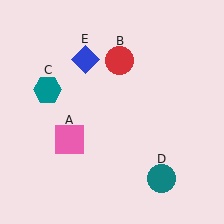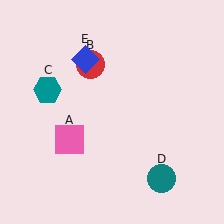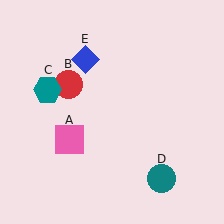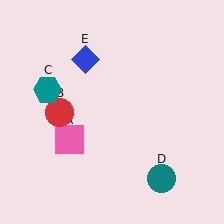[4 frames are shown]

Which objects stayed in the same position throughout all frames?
Pink square (object A) and teal hexagon (object C) and teal circle (object D) and blue diamond (object E) remained stationary.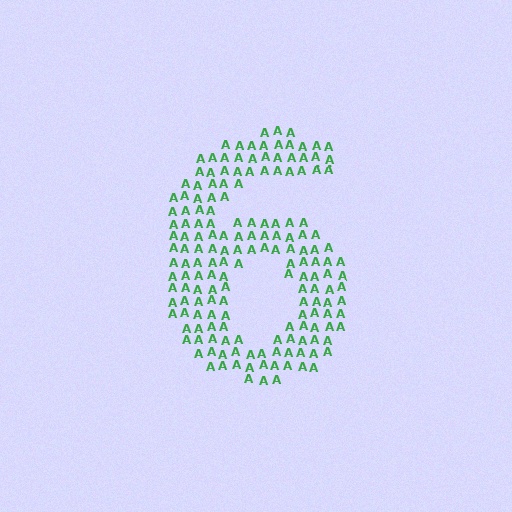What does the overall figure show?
The overall figure shows the digit 6.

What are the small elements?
The small elements are letter A's.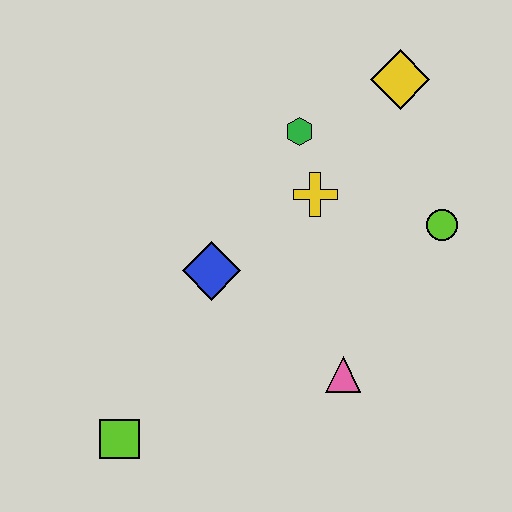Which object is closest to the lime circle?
The yellow cross is closest to the lime circle.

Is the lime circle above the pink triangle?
Yes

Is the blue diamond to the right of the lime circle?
No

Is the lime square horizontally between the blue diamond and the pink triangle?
No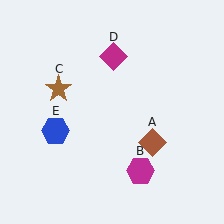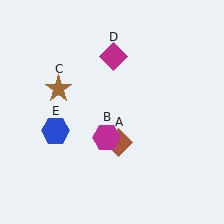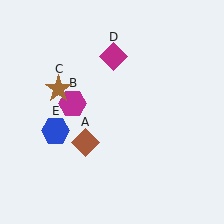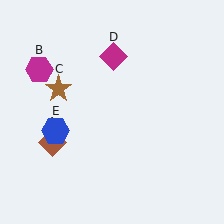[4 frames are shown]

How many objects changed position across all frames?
2 objects changed position: brown diamond (object A), magenta hexagon (object B).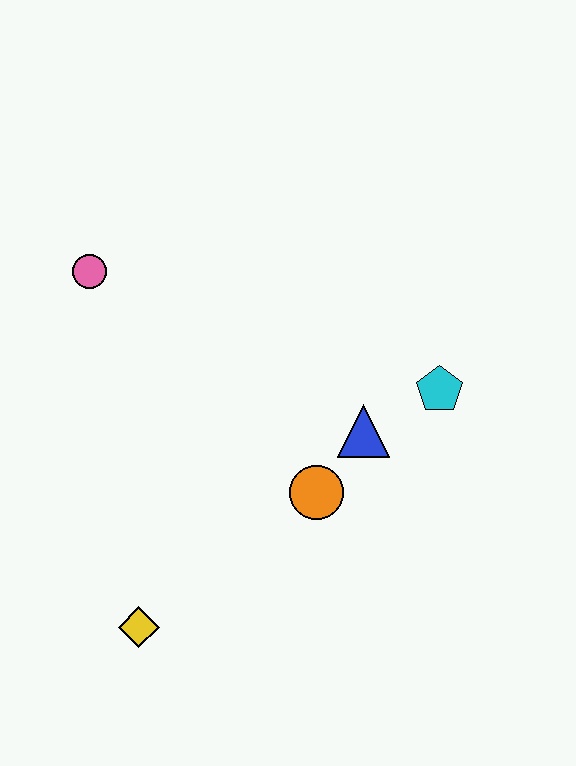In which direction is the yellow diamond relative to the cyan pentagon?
The yellow diamond is to the left of the cyan pentagon.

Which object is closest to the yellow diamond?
The orange circle is closest to the yellow diamond.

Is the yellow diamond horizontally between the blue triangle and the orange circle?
No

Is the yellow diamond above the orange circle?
No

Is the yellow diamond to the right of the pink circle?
Yes